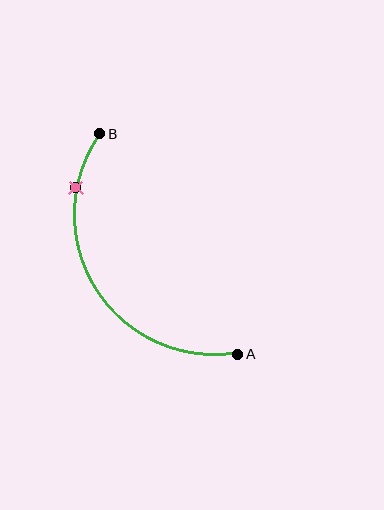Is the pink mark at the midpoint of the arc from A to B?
No. The pink mark lies on the arc but is closer to endpoint B. The arc midpoint would be at the point on the curve equidistant along the arc from both A and B.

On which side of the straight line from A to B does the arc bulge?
The arc bulges to the left of the straight line connecting A and B.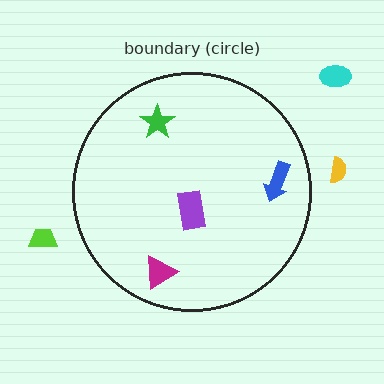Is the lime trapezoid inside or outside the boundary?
Outside.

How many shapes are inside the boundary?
4 inside, 3 outside.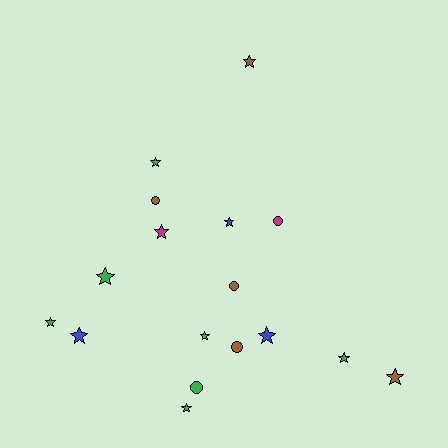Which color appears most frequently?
Green, with 7 objects.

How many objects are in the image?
There are 17 objects.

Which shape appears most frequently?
Star, with 12 objects.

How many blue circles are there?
There are no blue circles.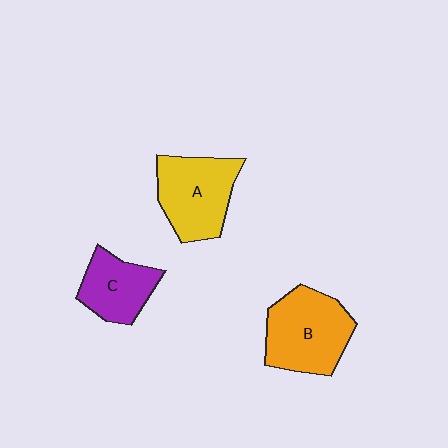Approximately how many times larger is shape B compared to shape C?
Approximately 1.5 times.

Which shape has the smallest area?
Shape C (purple).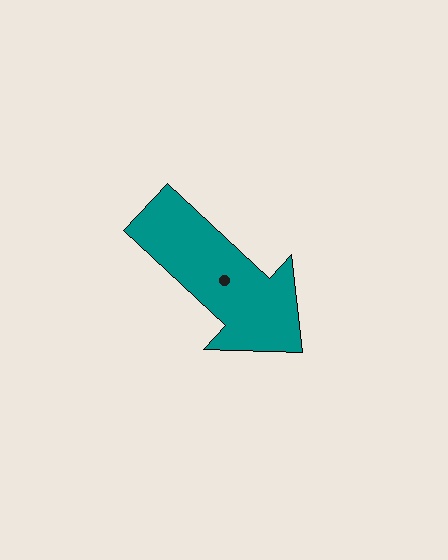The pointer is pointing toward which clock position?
Roughly 4 o'clock.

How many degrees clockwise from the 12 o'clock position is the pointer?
Approximately 133 degrees.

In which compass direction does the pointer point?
Southeast.